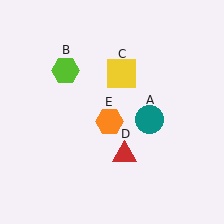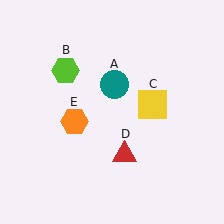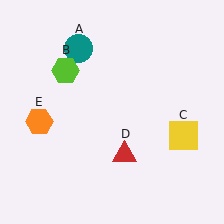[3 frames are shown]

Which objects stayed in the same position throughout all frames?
Lime hexagon (object B) and red triangle (object D) remained stationary.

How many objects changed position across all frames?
3 objects changed position: teal circle (object A), yellow square (object C), orange hexagon (object E).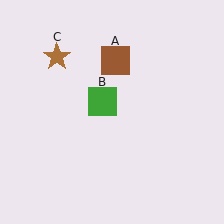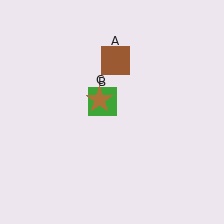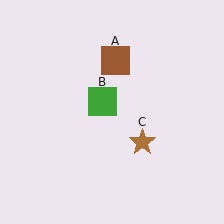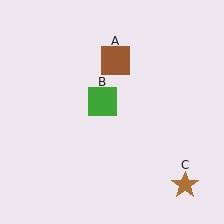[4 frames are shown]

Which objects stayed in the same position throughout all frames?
Brown square (object A) and green square (object B) remained stationary.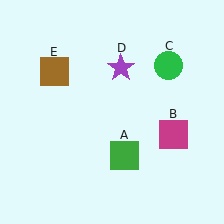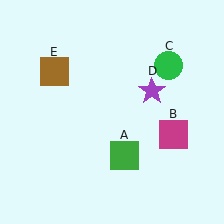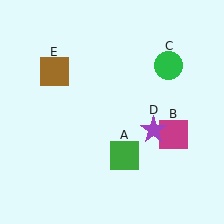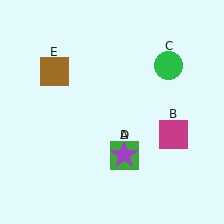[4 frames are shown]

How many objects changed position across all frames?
1 object changed position: purple star (object D).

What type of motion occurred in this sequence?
The purple star (object D) rotated clockwise around the center of the scene.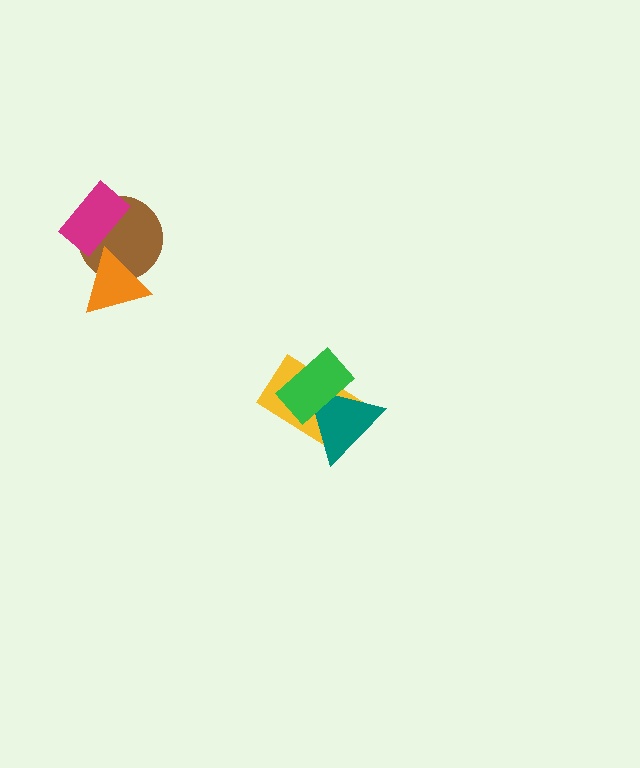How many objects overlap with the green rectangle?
2 objects overlap with the green rectangle.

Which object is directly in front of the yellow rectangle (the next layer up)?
The teal triangle is directly in front of the yellow rectangle.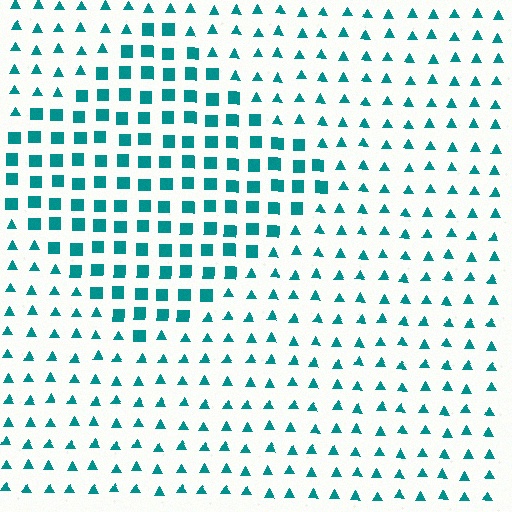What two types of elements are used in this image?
The image uses squares inside the diamond region and triangles outside it.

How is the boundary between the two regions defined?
The boundary is defined by a change in element shape: squares inside vs. triangles outside. All elements share the same color and spacing.